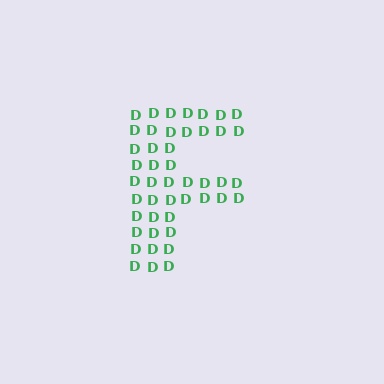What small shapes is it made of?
It is made of small letter D's.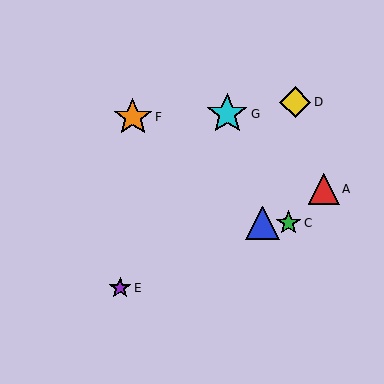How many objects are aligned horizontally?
2 objects (B, C) are aligned horizontally.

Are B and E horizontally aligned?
No, B is at y≈223 and E is at y≈288.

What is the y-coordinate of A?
Object A is at y≈189.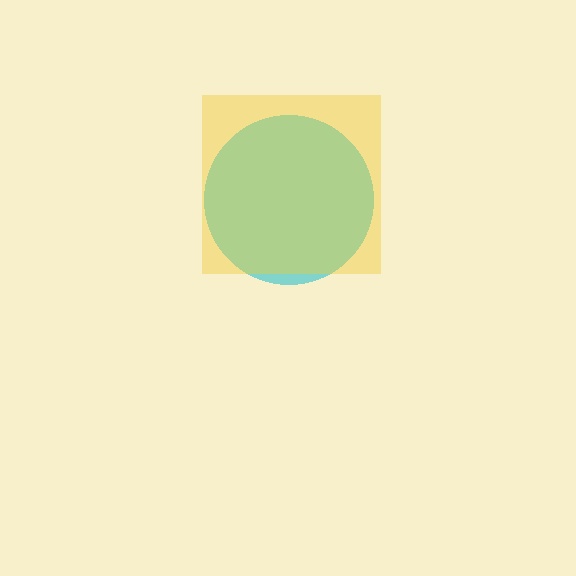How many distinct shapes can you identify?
There are 2 distinct shapes: a cyan circle, a yellow square.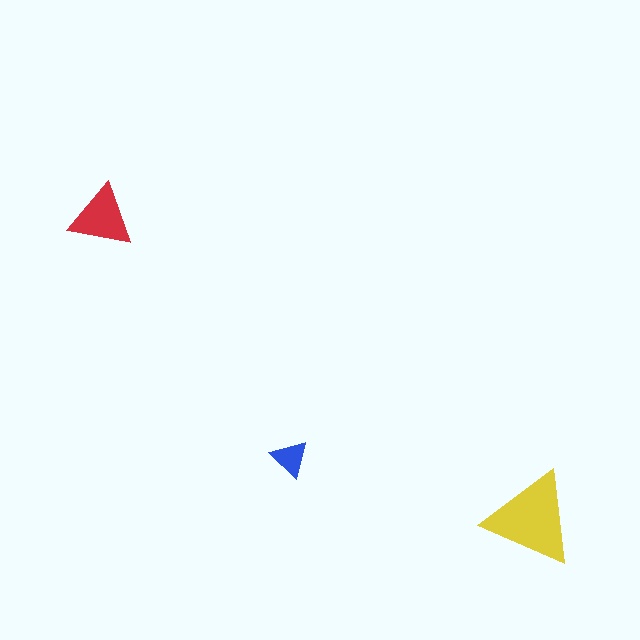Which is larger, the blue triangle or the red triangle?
The red one.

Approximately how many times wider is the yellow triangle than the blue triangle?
About 2.5 times wider.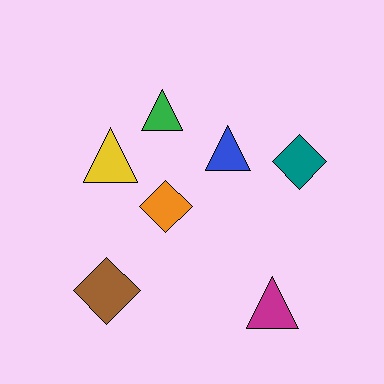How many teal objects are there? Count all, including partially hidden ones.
There is 1 teal object.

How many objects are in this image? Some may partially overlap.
There are 7 objects.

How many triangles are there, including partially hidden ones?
There are 4 triangles.